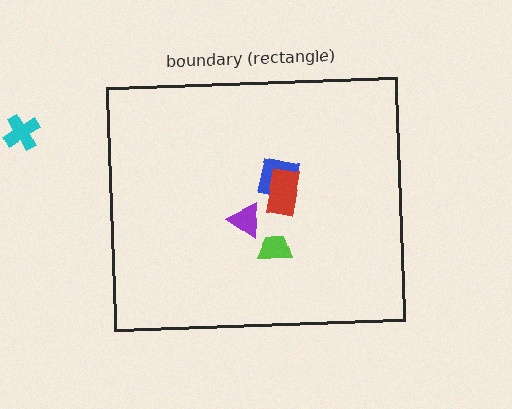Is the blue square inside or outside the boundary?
Inside.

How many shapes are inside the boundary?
4 inside, 1 outside.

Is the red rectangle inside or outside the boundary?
Inside.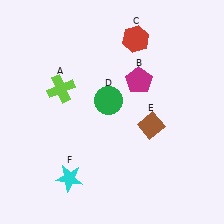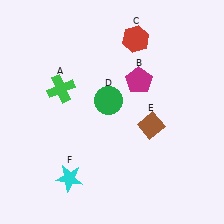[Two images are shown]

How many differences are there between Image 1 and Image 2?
There is 1 difference between the two images.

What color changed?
The cross (A) changed from lime in Image 1 to green in Image 2.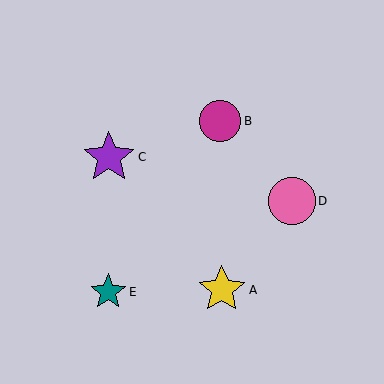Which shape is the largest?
The purple star (labeled C) is the largest.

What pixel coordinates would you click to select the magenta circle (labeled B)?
Click at (221, 121) to select the magenta circle B.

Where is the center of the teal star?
The center of the teal star is at (108, 292).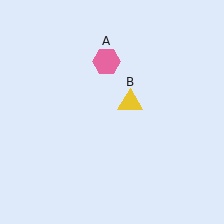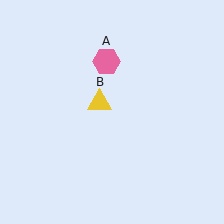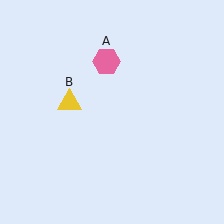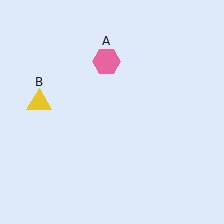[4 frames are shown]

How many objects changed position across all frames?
1 object changed position: yellow triangle (object B).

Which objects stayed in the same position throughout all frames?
Pink hexagon (object A) remained stationary.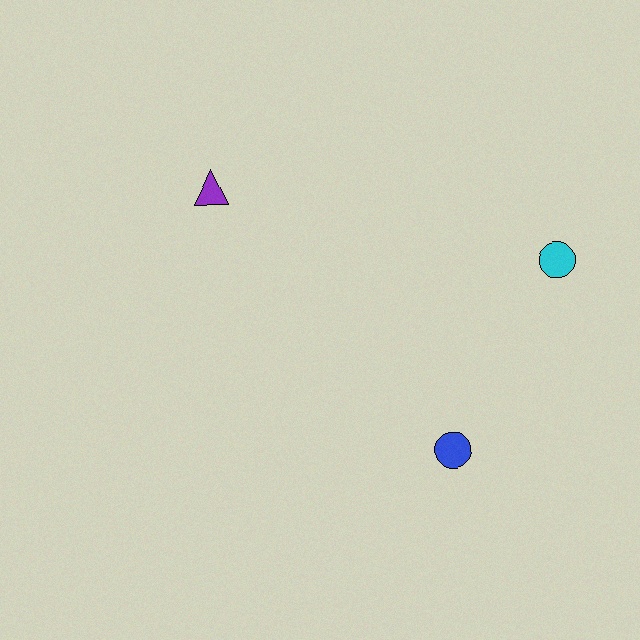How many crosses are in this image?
There are no crosses.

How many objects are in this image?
There are 3 objects.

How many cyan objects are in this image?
There is 1 cyan object.